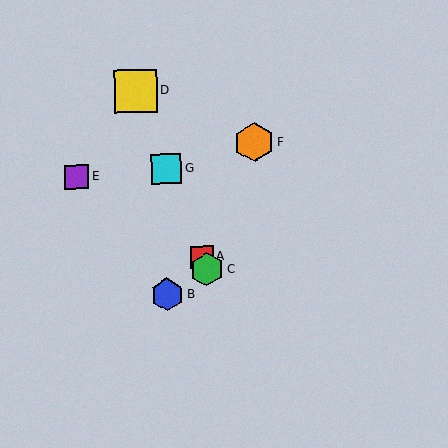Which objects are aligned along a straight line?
Objects A, C, D, G are aligned along a straight line.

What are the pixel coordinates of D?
Object D is at (136, 91).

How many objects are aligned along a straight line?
4 objects (A, C, D, G) are aligned along a straight line.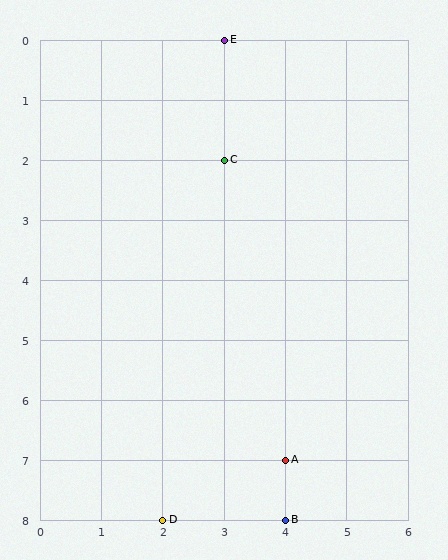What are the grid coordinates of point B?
Point B is at grid coordinates (4, 8).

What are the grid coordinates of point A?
Point A is at grid coordinates (4, 7).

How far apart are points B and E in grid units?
Points B and E are 1 column and 8 rows apart (about 8.1 grid units diagonally).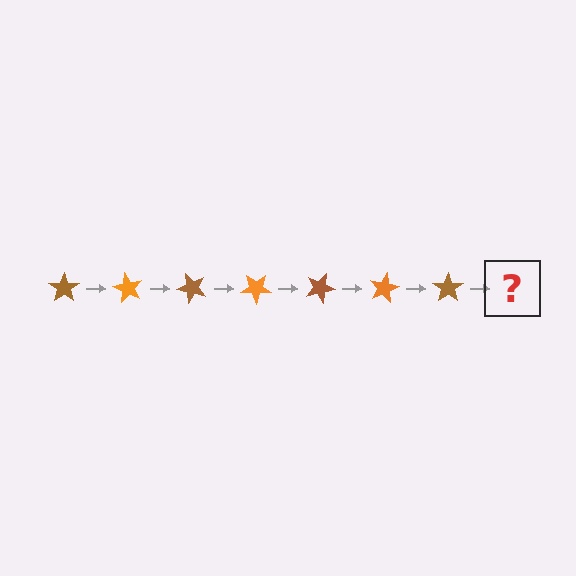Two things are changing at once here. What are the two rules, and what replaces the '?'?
The two rules are that it rotates 60 degrees each step and the color cycles through brown and orange. The '?' should be an orange star, rotated 420 degrees from the start.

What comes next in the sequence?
The next element should be an orange star, rotated 420 degrees from the start.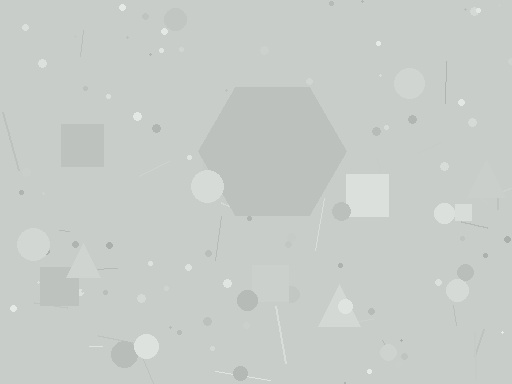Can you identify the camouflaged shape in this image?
The camouflaged shape is a hexagon.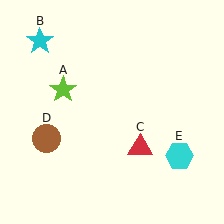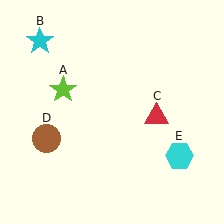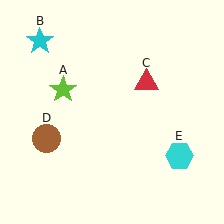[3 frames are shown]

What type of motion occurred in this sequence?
The red triangle (object C) rotated counterclockwise around the center of the scene.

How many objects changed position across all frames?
1 object changed position: red triangle (object C).